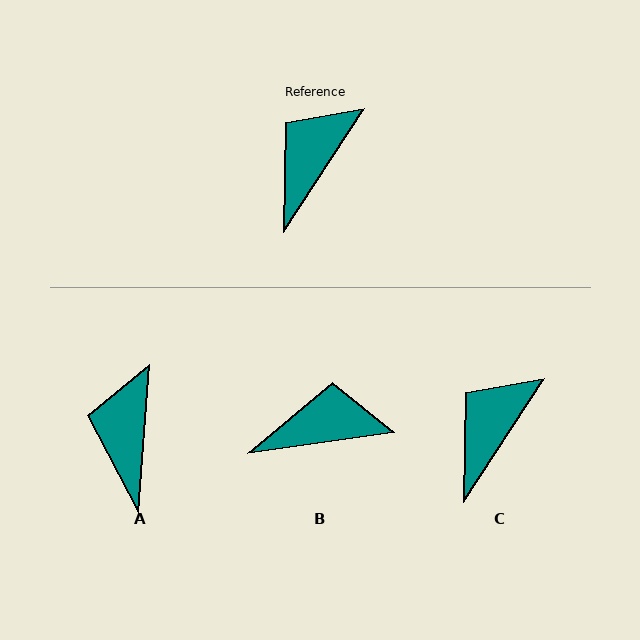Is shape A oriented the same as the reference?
No, it is off by about 29 degrees.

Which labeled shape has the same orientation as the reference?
C.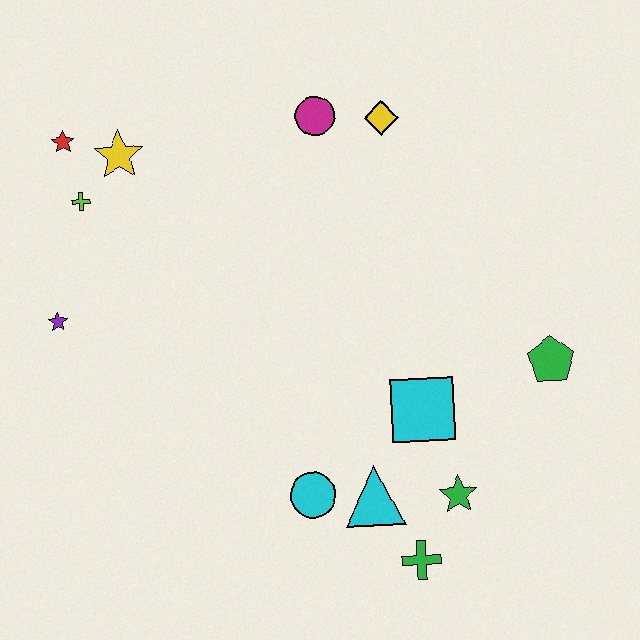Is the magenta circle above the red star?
Yes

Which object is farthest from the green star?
The red star is farthest from the green star.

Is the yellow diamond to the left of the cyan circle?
No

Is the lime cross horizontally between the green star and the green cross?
No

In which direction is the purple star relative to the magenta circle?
The purple star is to the left of the magenta circle.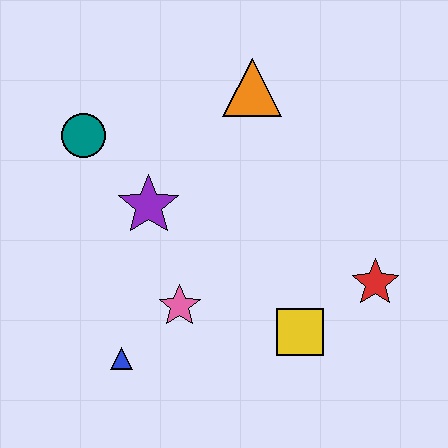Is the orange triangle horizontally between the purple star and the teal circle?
No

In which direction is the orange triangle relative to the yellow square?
The orange triangle is above the yellow square.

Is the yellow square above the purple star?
No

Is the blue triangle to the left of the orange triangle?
Yes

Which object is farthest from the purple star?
The red star is farthest from the purple star.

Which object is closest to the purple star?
The teal circle is closest to the purple star.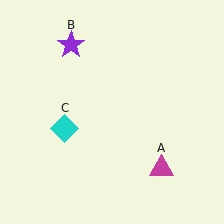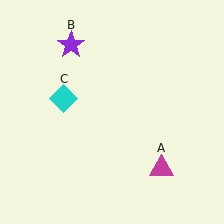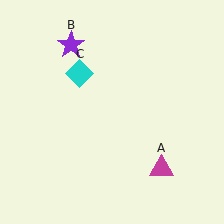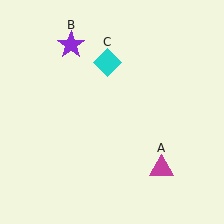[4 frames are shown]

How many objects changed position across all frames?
1 object changed position: cyan diamond (object C).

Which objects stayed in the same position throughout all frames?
Magenta triangle (object A) and purple star (object B) remained stationary.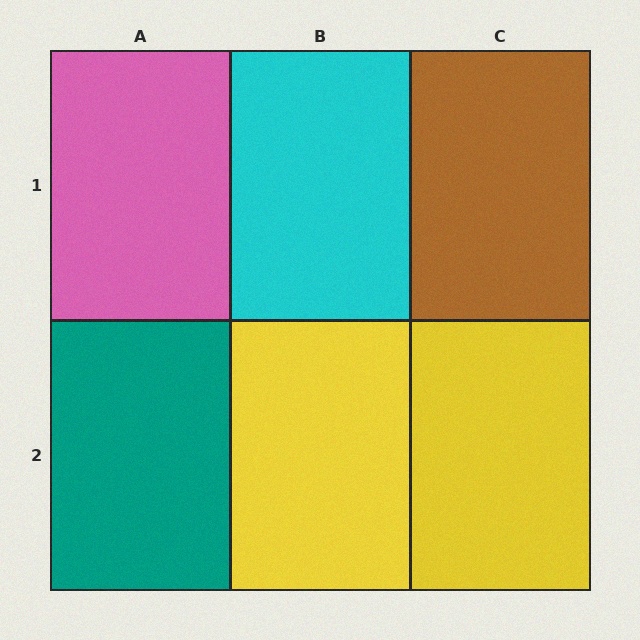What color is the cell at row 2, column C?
Yellow.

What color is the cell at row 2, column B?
Yellow.